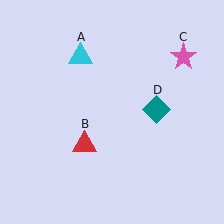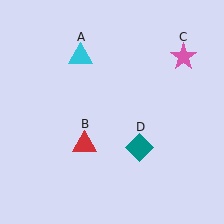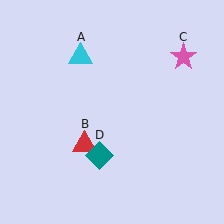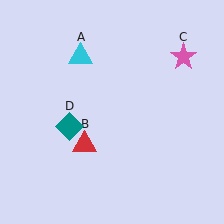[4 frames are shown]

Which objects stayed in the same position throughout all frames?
Cyan triangle (object A) and red triangle (object B) and pink star (object C) remained stationary.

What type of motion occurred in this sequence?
The teal diamond (object D) rotated clockwise around the center of the scene.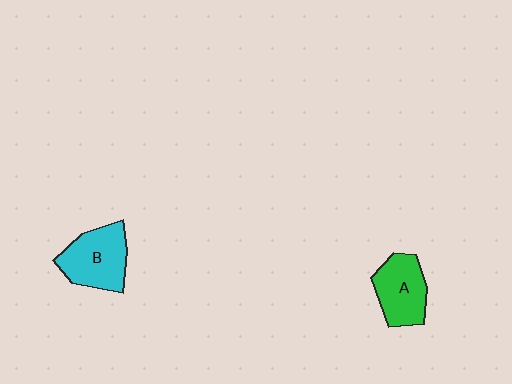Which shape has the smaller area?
Shape A (green).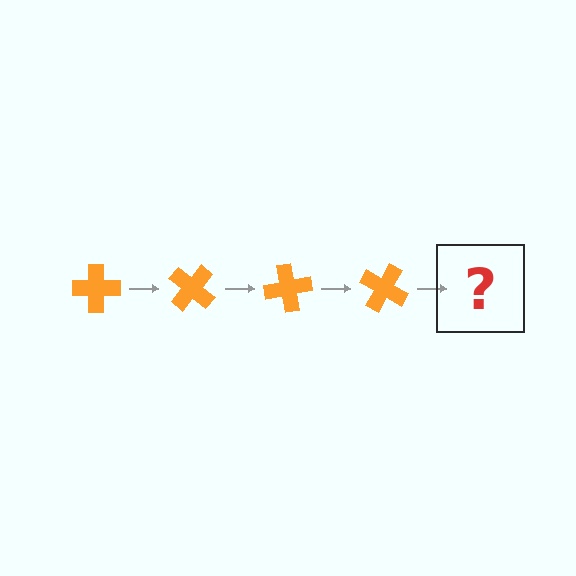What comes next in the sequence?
The next element should be an orange cross rotated 160 degrees.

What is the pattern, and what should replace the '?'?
The pattern is that the cross rotates 40 degrees each step. The '?' should be an orange cross rotated 160 degrees.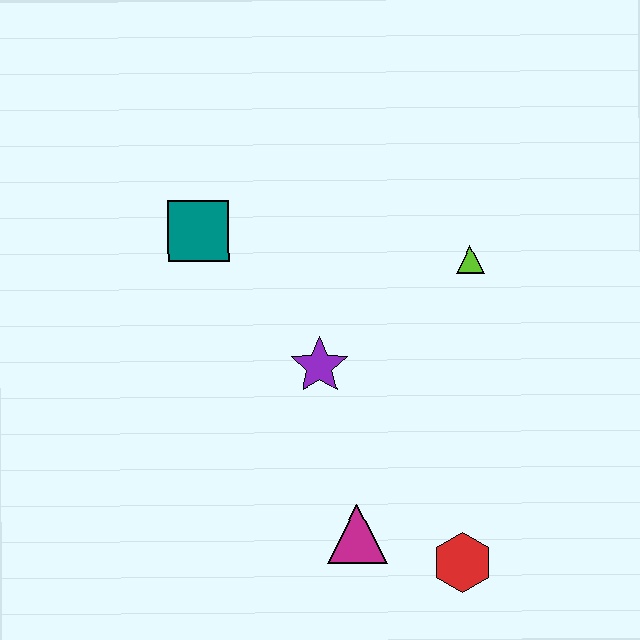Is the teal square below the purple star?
No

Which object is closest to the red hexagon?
The magenta triangle is closest to the red hexagon.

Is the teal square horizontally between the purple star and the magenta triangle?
No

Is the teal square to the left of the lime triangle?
Yes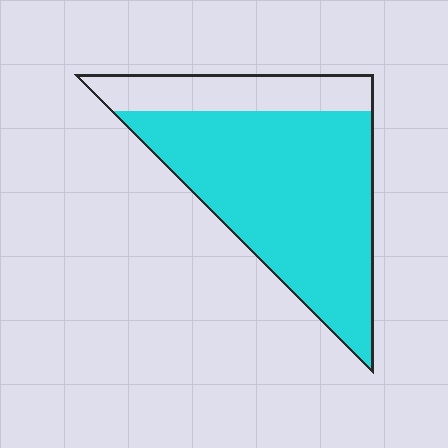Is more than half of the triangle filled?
Yes.